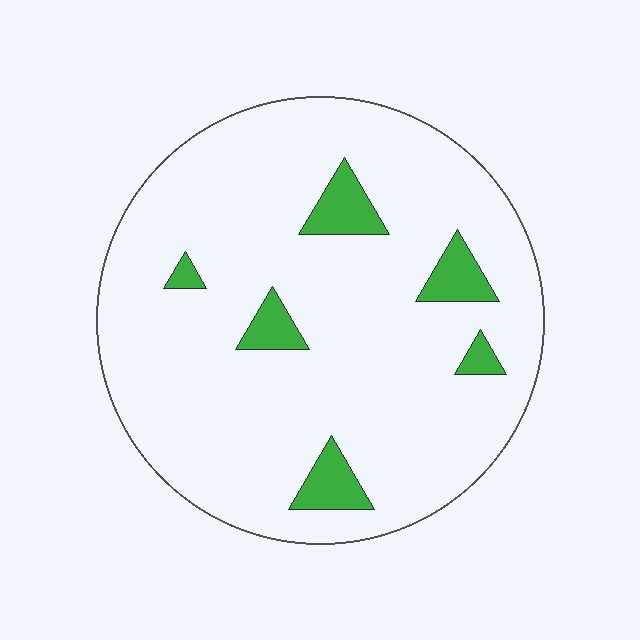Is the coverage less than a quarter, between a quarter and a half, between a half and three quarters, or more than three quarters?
Less than a quarter.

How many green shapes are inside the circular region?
6.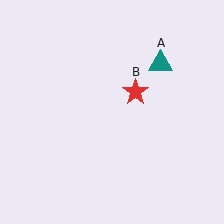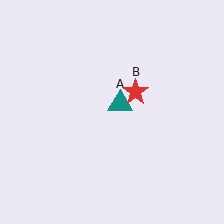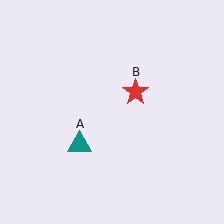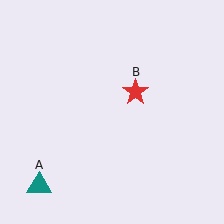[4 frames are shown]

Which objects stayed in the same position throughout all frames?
Red star (object B) remained stationary.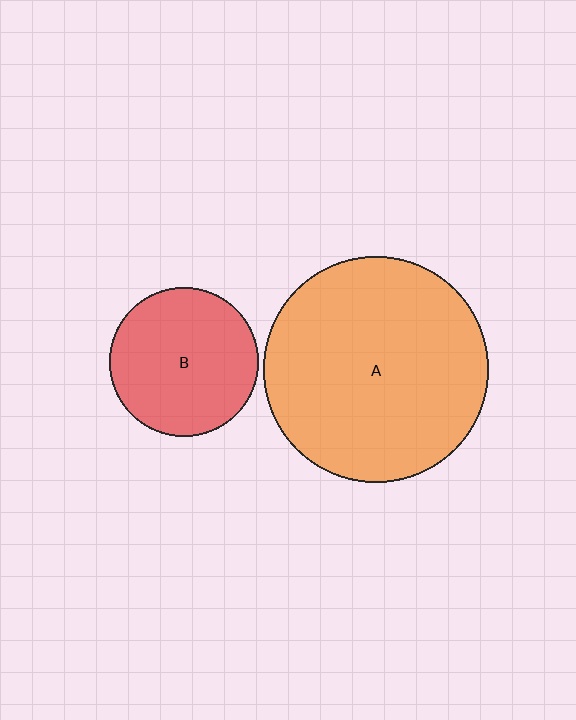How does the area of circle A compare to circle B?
Approximately 2.3 times.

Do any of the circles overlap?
No, none of the circles overlap.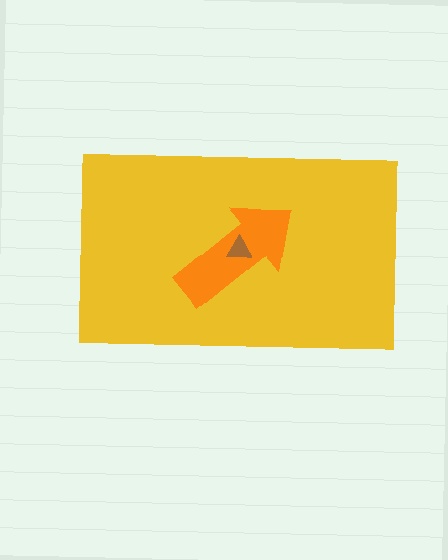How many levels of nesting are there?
3.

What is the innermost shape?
The brown triangle.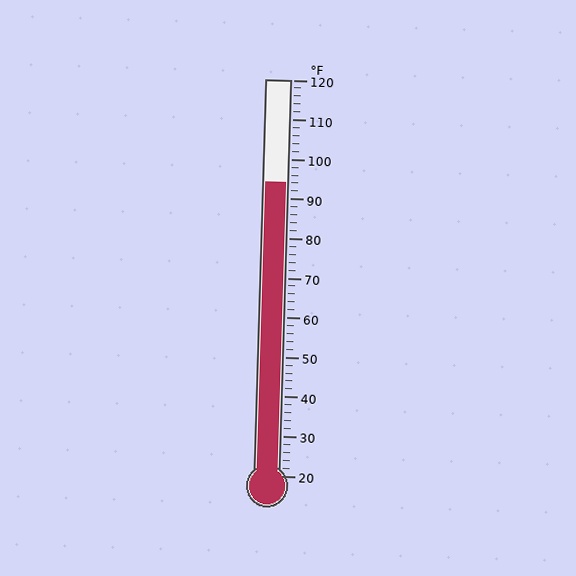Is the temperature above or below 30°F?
The temperature is above 30°F.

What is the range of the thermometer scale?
The thermometer scale ranges from 20°F to 120°F.